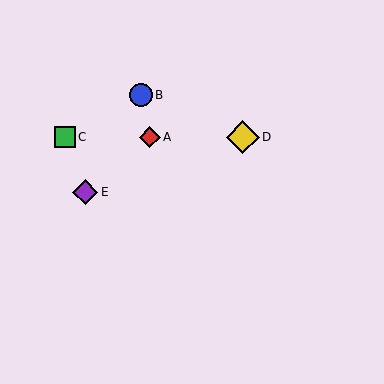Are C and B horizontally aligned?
No, C is at y≈137 and B is at y≈95.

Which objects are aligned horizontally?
Objects A, C, D are aligned horizontally.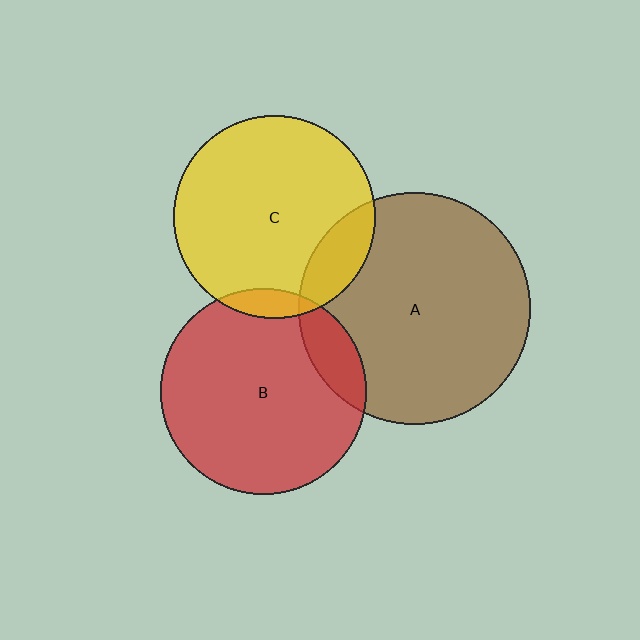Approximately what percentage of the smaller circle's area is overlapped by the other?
Approximately 5%.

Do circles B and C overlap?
Yes.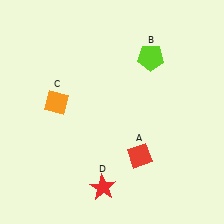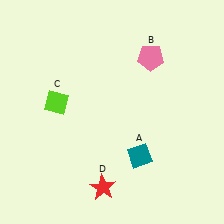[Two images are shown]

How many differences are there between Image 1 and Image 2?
There are 3 differences between the two images.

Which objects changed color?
A changed from red to teal. B changed from lime to pink. C changed from orange to lime.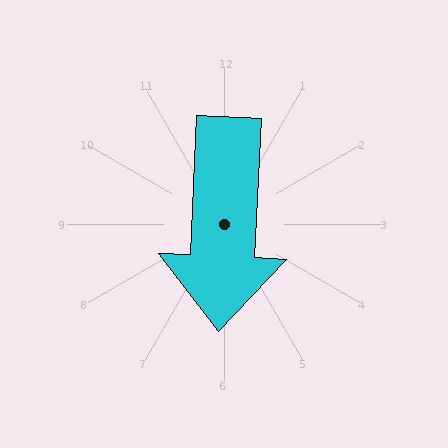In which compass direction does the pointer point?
South.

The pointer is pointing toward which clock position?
Roughly 6 o'clock.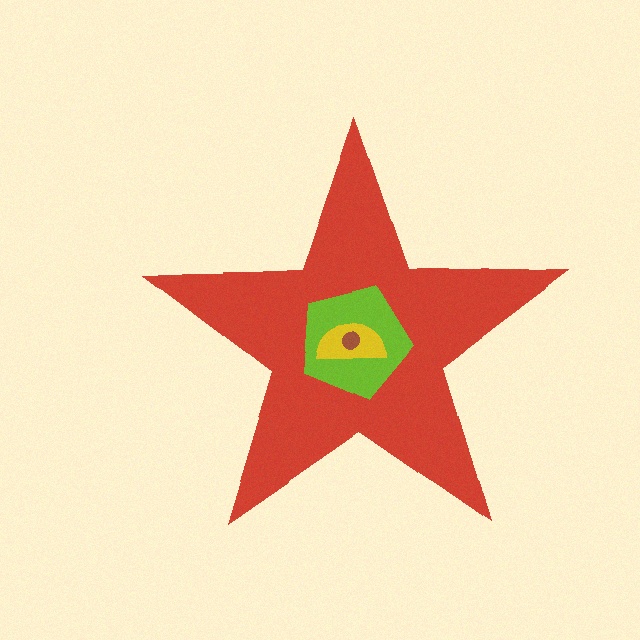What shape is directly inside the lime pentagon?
The yellow semicircle.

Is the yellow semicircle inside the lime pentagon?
Yes.